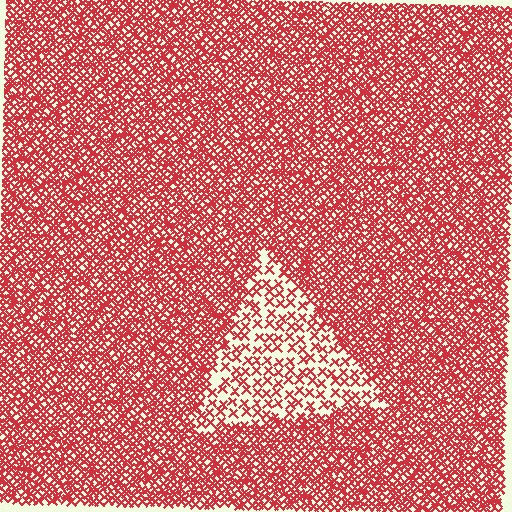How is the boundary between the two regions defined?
The boundary is defined by a change in element density (approximately 2.6x ratio). All elements are the same color, size, and shape.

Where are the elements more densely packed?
The elements are more densely packed outside the triangle boundary.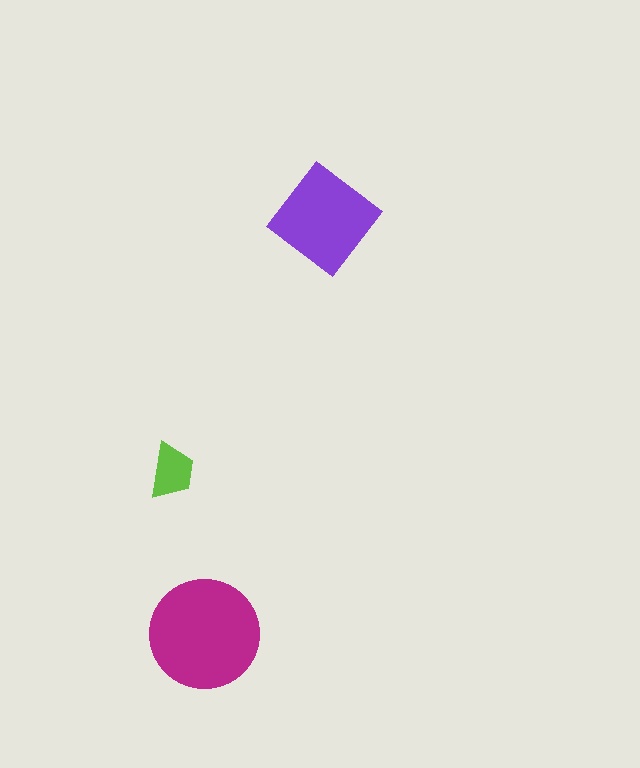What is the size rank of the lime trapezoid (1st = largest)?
3rd.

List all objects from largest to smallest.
The magenta circle, the purple diamond, the lime trapezoid.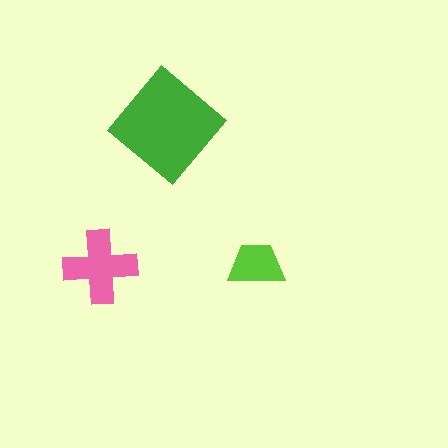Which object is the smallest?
The lime trapezoid.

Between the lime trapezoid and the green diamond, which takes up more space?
The green diamond.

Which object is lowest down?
The pink cross is bottommost.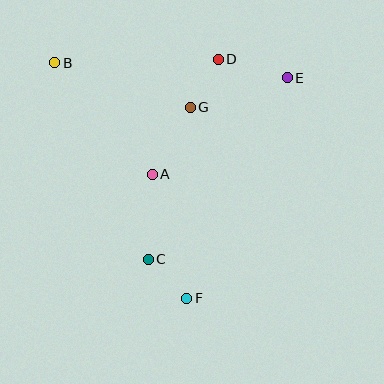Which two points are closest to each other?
Points C and F are closest to each other.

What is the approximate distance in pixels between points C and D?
The distance between C and D is approximately 212 pixels.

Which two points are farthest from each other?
Points B and F are farthest from each other.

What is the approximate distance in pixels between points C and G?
The distance between C and G is approximately 158 pixels.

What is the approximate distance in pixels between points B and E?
The distance between B and E is approximately 233 pixels.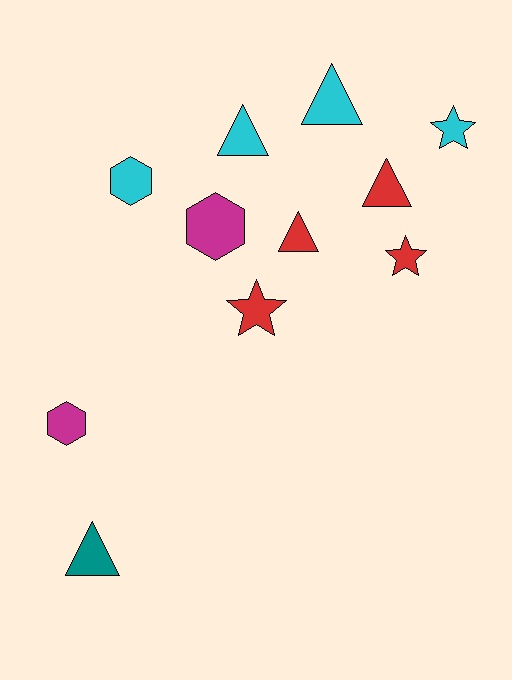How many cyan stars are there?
There is 1 cyan star.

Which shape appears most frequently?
Triangle, with 5 objects.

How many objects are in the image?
There are 11 objects.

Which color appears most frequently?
Cyan, with 4 objects.